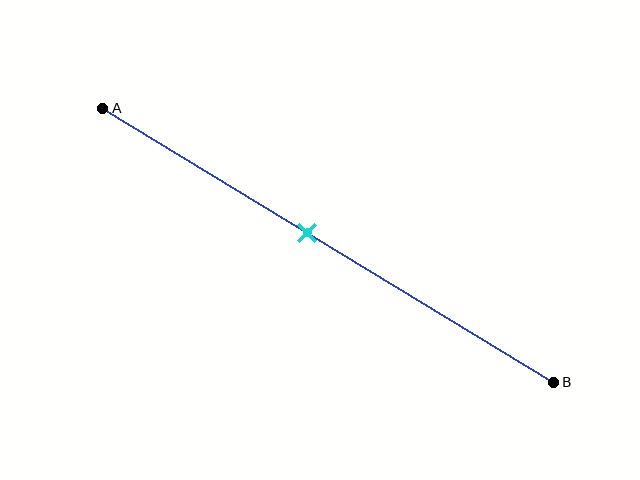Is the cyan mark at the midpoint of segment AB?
No, the mark is at about 45% from A, not at the 50% midpoint.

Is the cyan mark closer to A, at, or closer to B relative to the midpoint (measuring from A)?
The cyan mark is closer to point A than the midpoint of segment AB.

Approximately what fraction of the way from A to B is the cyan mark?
The cyan mark is approximately 45% of the way from A to B.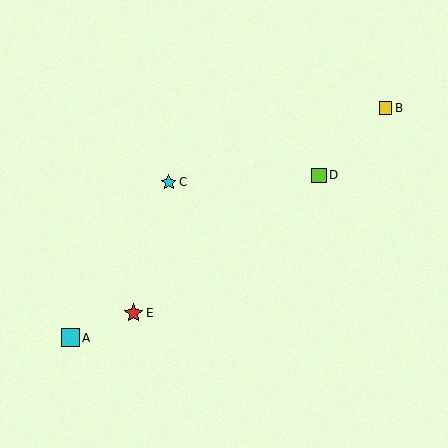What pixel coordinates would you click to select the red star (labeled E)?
Click at (133, 313) to select the red star E.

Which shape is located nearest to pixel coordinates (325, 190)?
The lime square (labeled D) at (319, 175) is nearest to that location.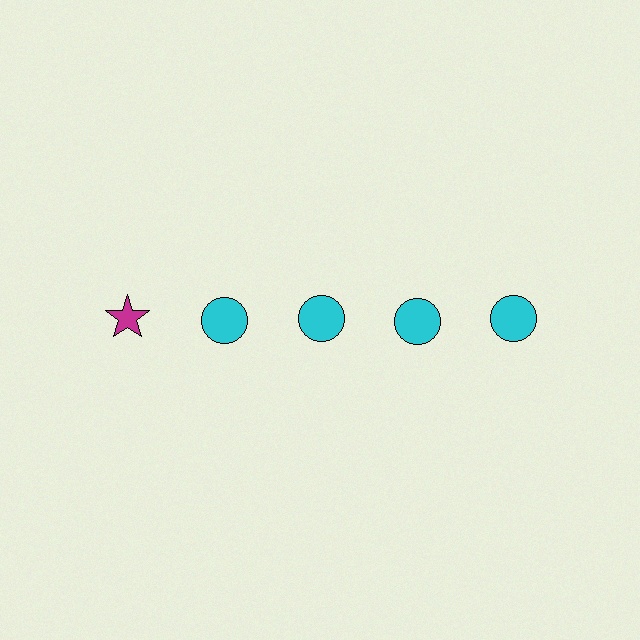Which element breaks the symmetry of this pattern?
The magenta star in the top row, leftmost column breaks the symmetry. All other shapes are cyan circles.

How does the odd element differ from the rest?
It differs in both color (magenta instead of cyan) and shape (star instead of circle).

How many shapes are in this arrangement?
There are 5 shapes arranged in a grid pattern.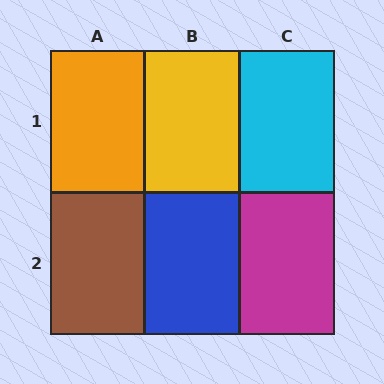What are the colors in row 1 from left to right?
Orange, yellow, cyan.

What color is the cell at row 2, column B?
Blue.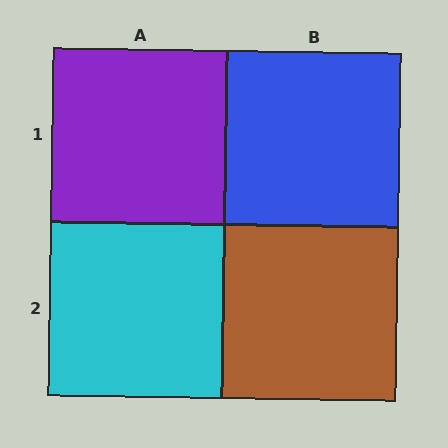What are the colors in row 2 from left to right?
Cyan, brown.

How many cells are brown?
1 cell is brown.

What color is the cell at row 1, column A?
Purple.